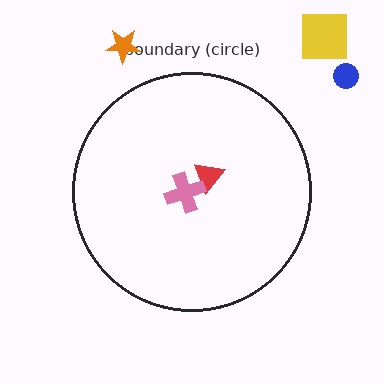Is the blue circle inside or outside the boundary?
Outside.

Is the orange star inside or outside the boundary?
Outside.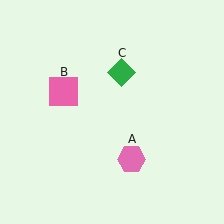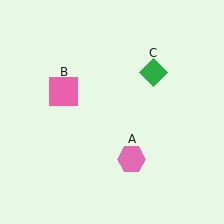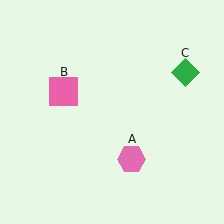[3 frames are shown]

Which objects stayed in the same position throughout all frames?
Pink hexagon (object A) and pink square (object B) remained stationary.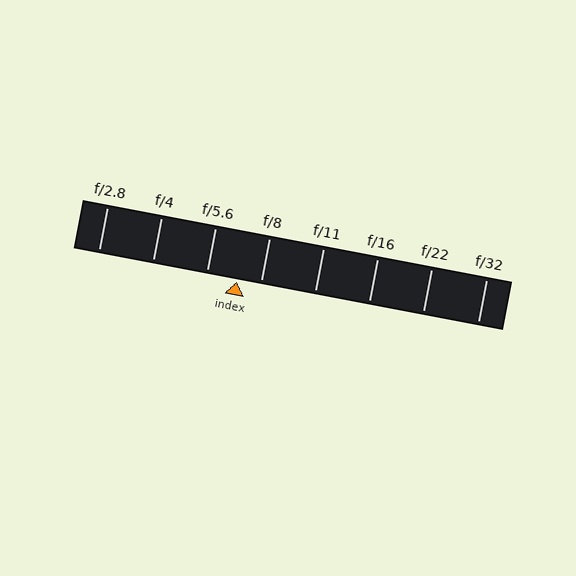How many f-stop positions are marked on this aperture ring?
There are 8 f-stop positions marked.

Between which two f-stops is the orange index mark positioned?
The index mark is between f/5.6 and f/8.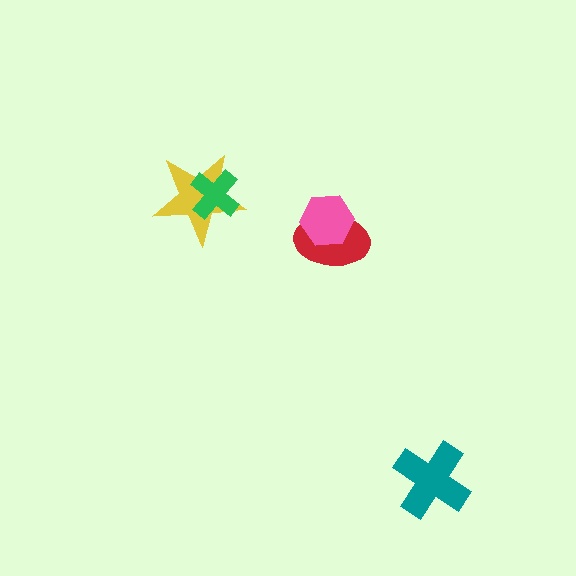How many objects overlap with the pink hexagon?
1 object overlaps with the pink hexagon.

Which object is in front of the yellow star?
The green cross is in front of the yellow star.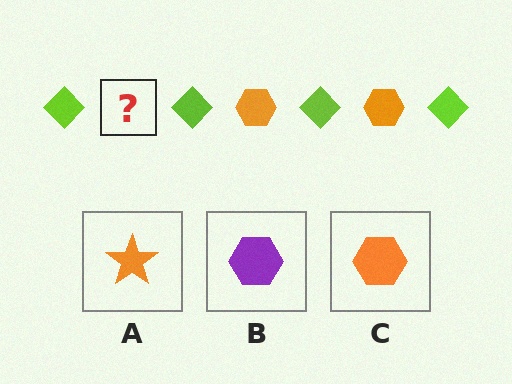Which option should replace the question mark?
Option C.